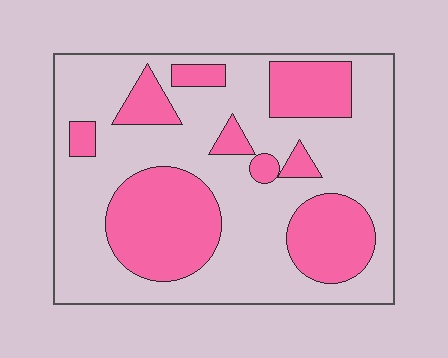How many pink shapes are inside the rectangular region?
9.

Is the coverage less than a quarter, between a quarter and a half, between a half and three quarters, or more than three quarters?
Between a quarter and a half.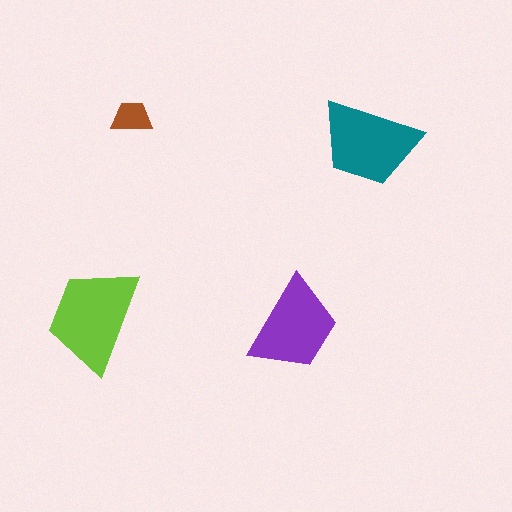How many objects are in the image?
There are 4 objects in the image.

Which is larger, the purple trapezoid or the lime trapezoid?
The lime one.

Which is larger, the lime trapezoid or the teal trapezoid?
The lime one.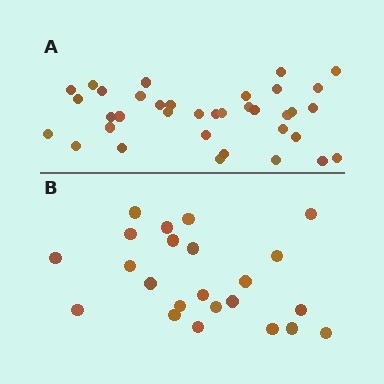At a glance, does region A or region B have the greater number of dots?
Region A (the top region) has more dots.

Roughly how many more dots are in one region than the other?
Region A has approximately 15 more dots than region B.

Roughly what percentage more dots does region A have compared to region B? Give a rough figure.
About 55% more.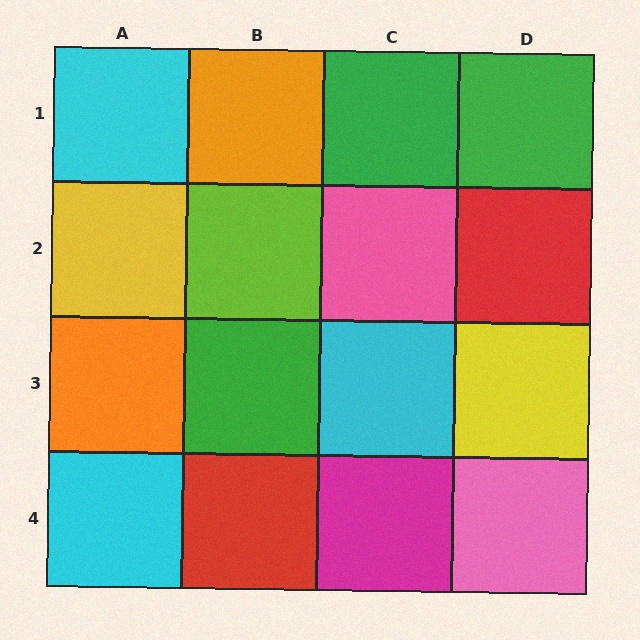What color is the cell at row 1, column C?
Green.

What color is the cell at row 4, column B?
Red.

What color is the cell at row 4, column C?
Magenta.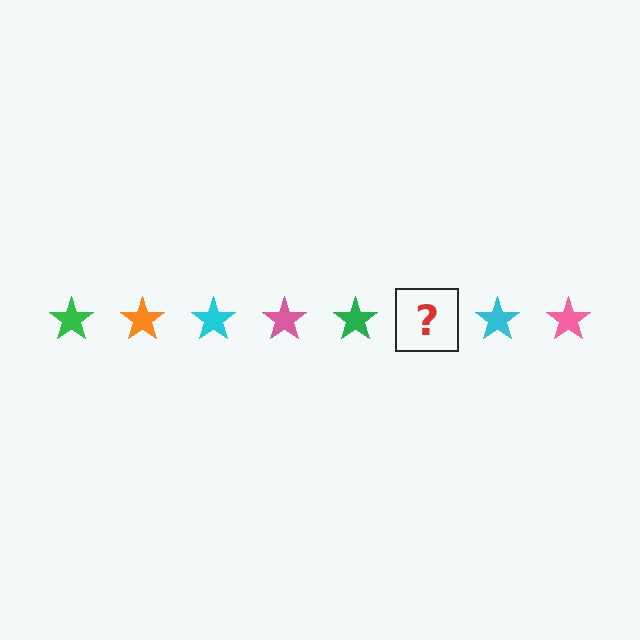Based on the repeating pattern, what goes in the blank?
The blank should be an orange star.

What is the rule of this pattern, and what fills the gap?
The rule is that the pattern cycles through green, orange, cyan, pink stars. The gap should be filled with an orange star.